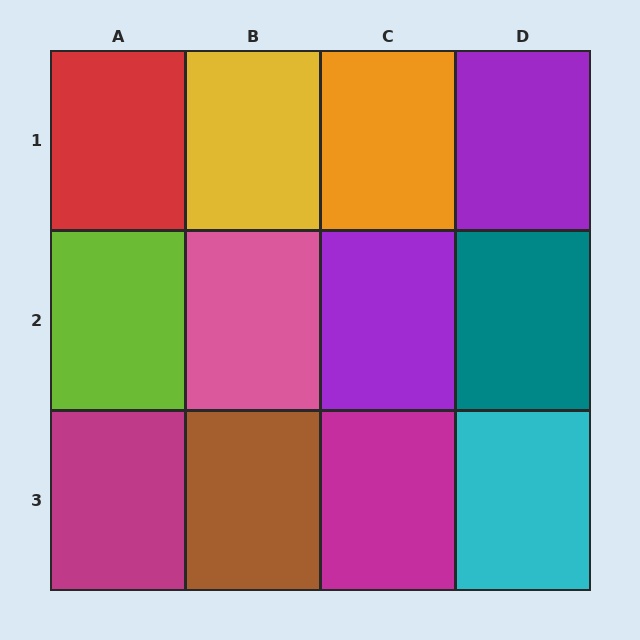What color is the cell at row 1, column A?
Red.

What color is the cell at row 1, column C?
Orange.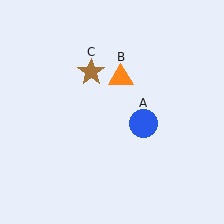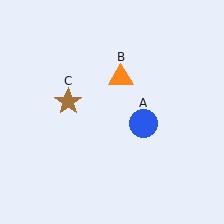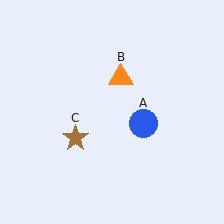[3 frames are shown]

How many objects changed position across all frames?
1 object changed position: brown star (object C).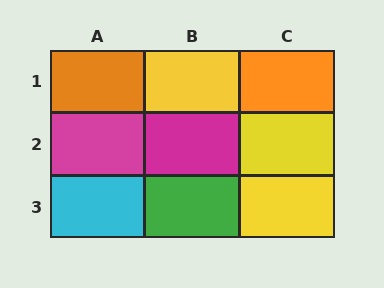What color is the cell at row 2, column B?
Magenta.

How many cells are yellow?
3 cells are yellow.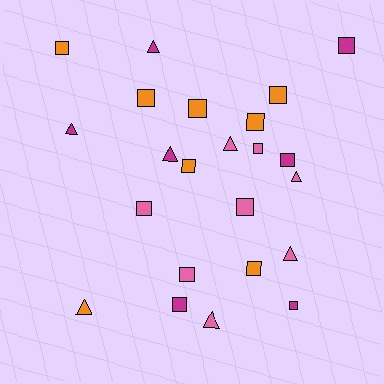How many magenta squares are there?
There are 4 magenta squares.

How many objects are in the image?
There are 23 objects.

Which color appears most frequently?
Pink, with 8 objects.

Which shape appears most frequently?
Square, with 15 objects.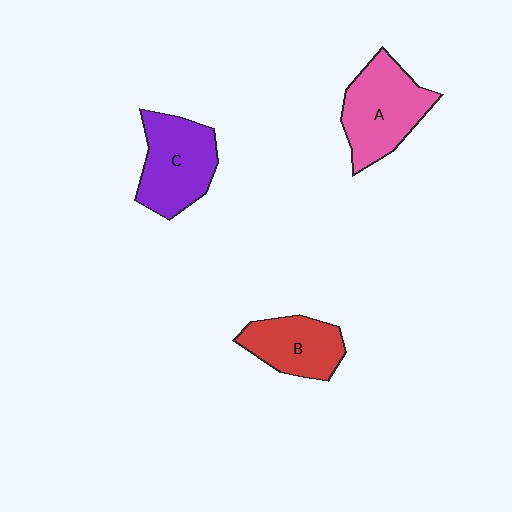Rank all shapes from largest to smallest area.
From largest to smallest: A (pink), C (purple), B (red).